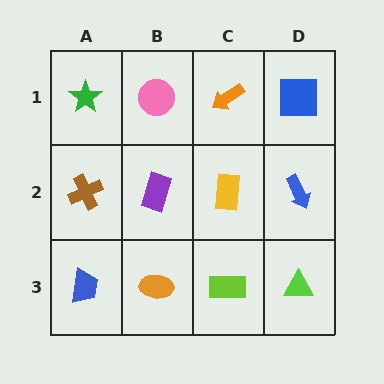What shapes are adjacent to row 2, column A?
A green star (row 1, column A), a blue trapezoid (row 3, column A), a purple rectangle (row 2, column B).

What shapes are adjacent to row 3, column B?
A purple rectangle (row 2, column B), a blue trapezoid (row 3, column A), a lime rectangle (row 3, column C).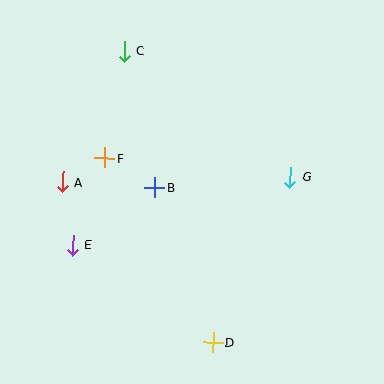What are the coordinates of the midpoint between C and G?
The midpoint between C and G is at (207, 114).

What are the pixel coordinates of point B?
Point B is at (155, 187).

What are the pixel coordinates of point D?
Point D is at (213, 342).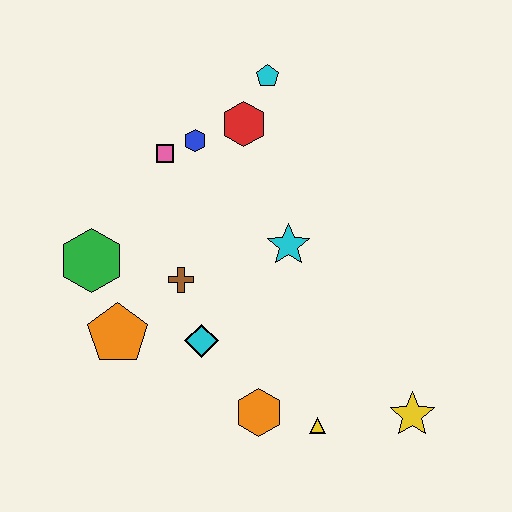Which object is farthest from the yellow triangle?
The cyan pentagon is farthest from the yellow triangle.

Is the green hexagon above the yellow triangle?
Yes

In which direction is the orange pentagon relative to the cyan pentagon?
The orange pentagon is below the cyan pentagon.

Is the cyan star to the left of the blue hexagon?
No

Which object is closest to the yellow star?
The yellow triangle is closest to the yellow star.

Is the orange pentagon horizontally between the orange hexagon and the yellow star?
No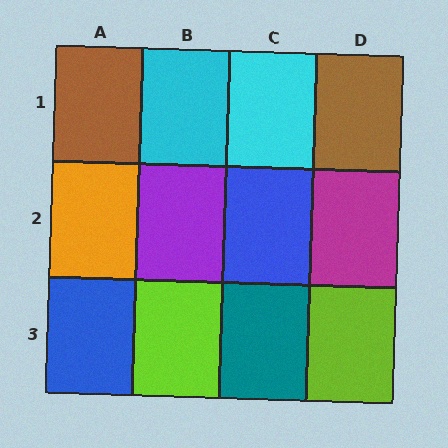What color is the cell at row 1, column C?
Cyan.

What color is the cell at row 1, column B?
Cyan.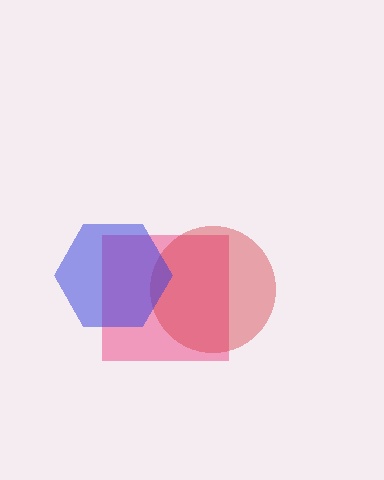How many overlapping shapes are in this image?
There are 3 overlapping shapes in the image.